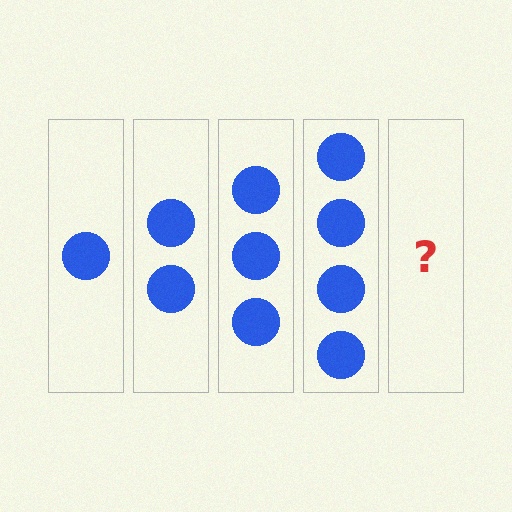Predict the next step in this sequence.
The next step is 5 circles.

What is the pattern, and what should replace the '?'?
The pattern is that each step adds one more circle. The '?' should be 5 circles.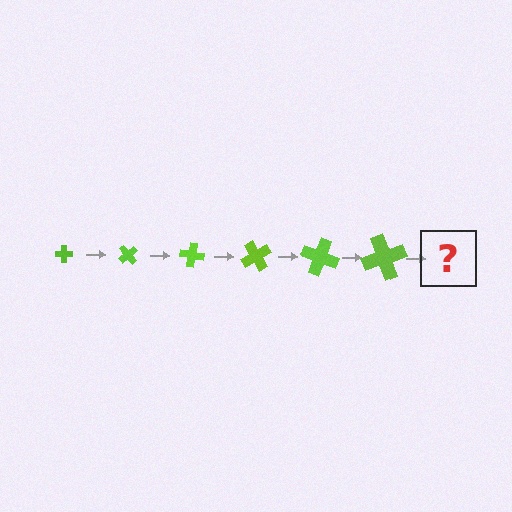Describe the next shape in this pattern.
It should be a cross, larger than the previous one and rotated 300 degrees from the start.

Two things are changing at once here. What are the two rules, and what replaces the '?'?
The two rules are that the cross grows larger each step and it rotates 50 degrees each step. The '?' should be a cross, larger than the previous one and rotated 300 degrees from the start.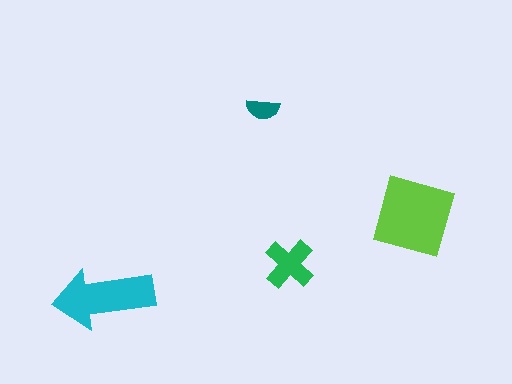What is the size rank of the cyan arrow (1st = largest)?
2nd.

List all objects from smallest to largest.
The teal semicircle, the green cross, the cyan arrow, the lime square.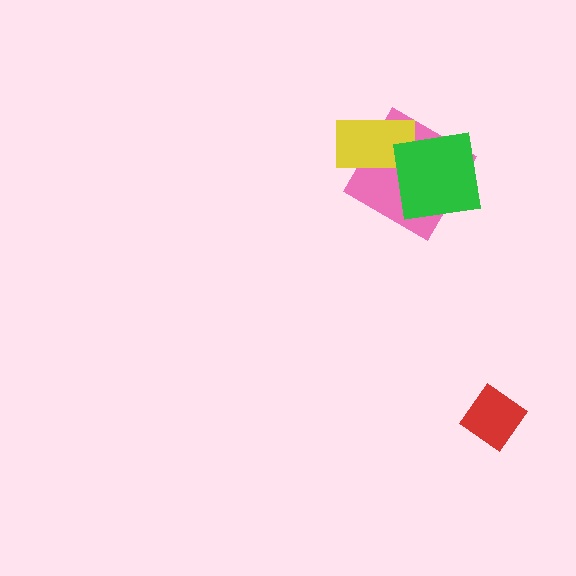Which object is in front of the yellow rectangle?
The green square is in front of the yellow rectangle.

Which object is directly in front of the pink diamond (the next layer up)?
The yellow rectangle is directly in front of the pink diamond.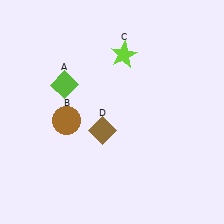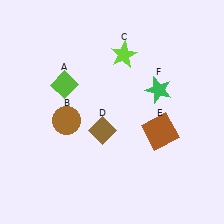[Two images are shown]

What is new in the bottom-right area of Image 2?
A brown square (E) was added in the bottom-right area of Image 2.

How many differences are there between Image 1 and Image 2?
There are 2 differences between the two images.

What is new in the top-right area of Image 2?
A green star (F) was added in the top-right area of Image 2.